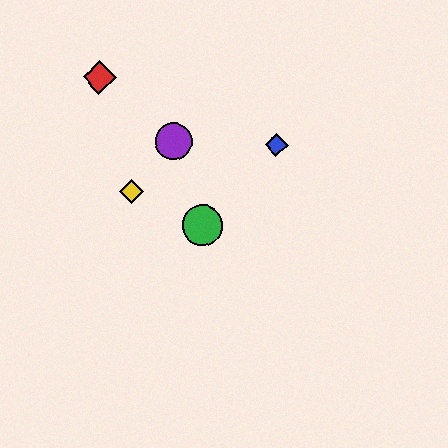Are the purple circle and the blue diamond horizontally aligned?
Yes, both are at y≈142.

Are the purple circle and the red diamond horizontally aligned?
No, the purple circle is at y≈142 and the red diamond is at y≈77.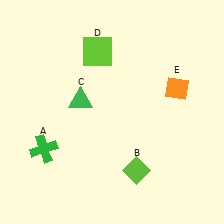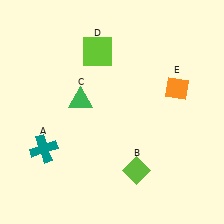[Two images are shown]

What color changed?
The cross (A) changed from green in Image 1 to teal in Image 2.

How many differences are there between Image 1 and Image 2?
There is 1 difference between the two images.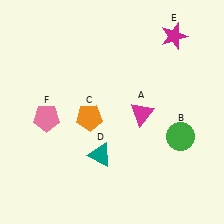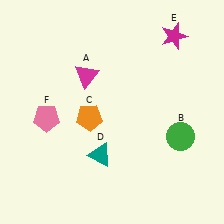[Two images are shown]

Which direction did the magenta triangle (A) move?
The magenta triangle (A) moved left.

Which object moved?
The magenta triangle (A) moved left.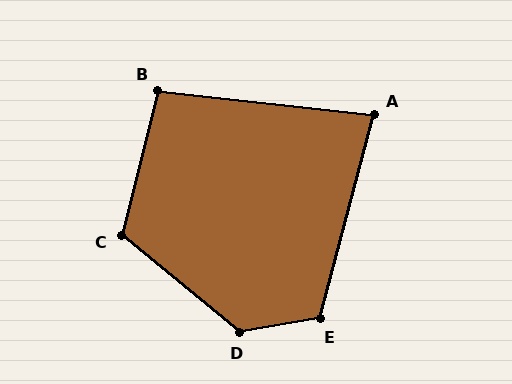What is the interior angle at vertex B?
Approximately 98 degrees (obtuse).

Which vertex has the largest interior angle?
D, at approximately 131 degrees.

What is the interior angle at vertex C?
Approximately 116 degrees (obtuse).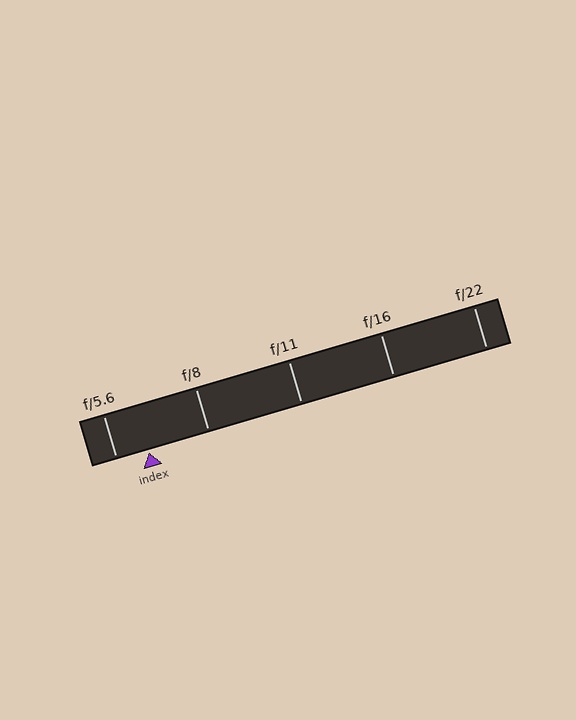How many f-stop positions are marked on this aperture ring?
There are 5 f-stop positions marked.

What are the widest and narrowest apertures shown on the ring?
The widest aperture shown is f/5.6 and the narrowest is f/22.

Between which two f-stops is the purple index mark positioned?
The index mark is between f/5.6 and f/8.